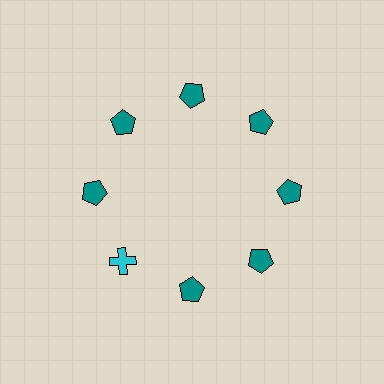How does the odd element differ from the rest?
It differs in both color (cyan instead of teal) and shape (cross instead of pentagon).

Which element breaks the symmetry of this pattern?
The cyan cross at roughly the 8 o'clock position breaks the symmetry. All other shapes are teal pentagons.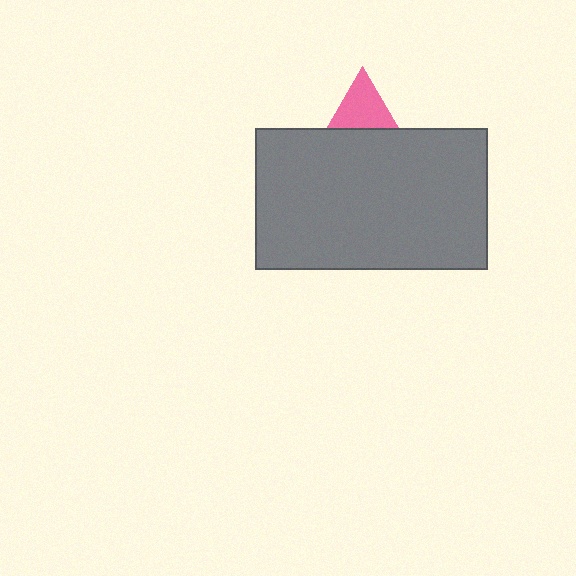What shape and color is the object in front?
The object in front is a gray rectangle.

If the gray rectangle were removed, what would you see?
You would see the complete pink triangle.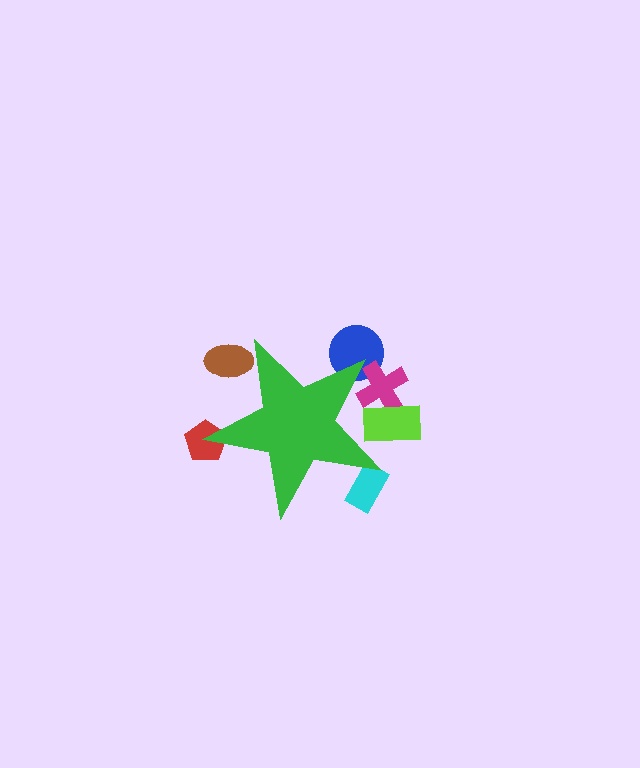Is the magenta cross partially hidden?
Yes, the magenta cross is partially hidden behind the green star.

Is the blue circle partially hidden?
Yes, the blue circle is partially hidden behind the green star.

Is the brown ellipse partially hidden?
Yes, the brown ellipse is partially hidden behind the green star.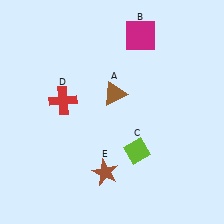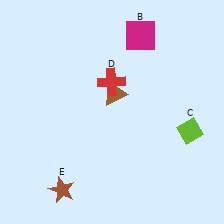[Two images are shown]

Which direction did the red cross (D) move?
The red cross (D) moved right.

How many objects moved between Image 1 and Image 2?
3 objects moved between the two images.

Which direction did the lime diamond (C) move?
The lime diamond (C) moved right.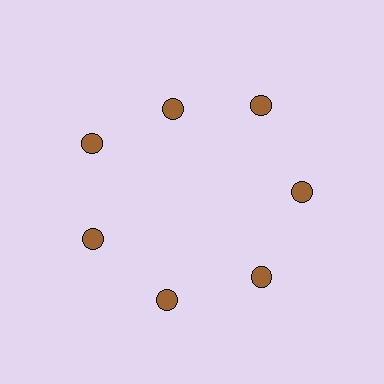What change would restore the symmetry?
The symmetry would be restored by moving it outward, back onto the ring so that all 7 circles sit at equal angles and equal distance from the center.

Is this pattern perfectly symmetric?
No. The 7 brown circles are arranged in a ring, but one element near the 12 o'clock position is pulled inward toward the center, breaking the 7-fold rotational symmetry.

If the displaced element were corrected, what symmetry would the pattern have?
It would have 7-fold rotational symmetry — the pattern would map onto itself every 51 degrees.